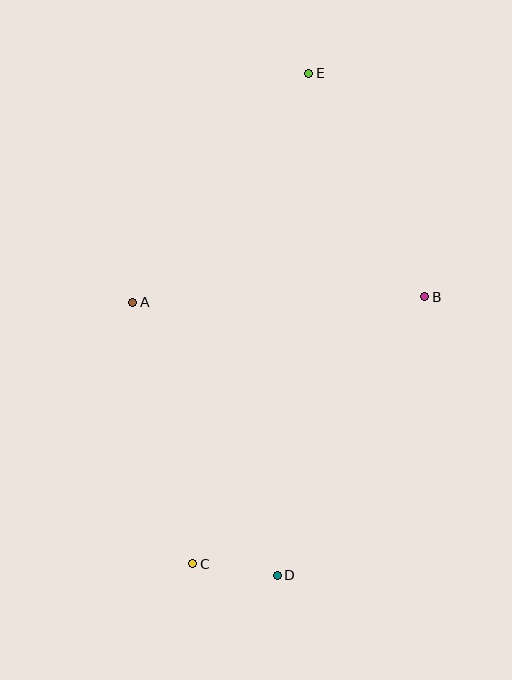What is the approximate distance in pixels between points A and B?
The distance between A and B is approximately 292 pixels.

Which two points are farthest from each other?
Points C and E are farthest from each other.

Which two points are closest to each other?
Points C and D are closest to each other.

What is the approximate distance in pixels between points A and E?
The distance between A and E is approximately 289 pixels.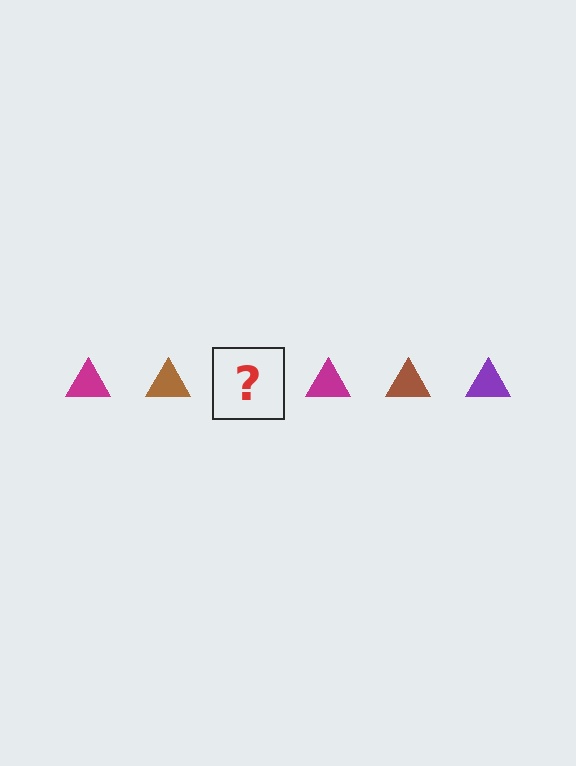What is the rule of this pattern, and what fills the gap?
The rule is that the pattern cycles through magenta, brown, purple triangles. The gap should be filled with a purple triangle.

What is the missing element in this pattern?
The missing element is a purple triangle.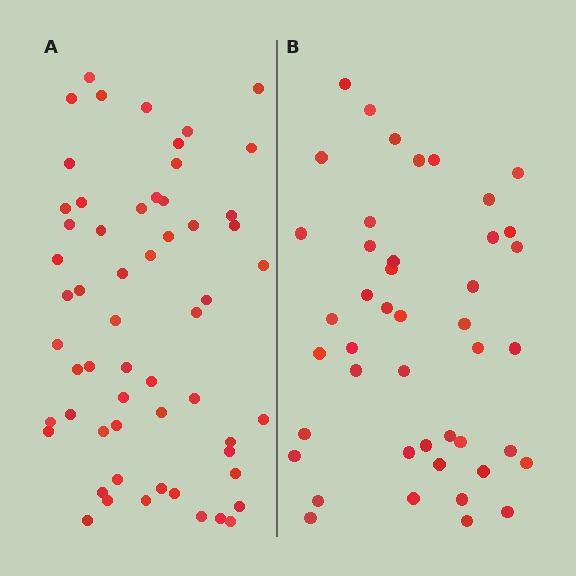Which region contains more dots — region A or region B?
Region A (the left region) has more dots.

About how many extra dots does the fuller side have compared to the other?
Region A has approximately 15 more dots than region B.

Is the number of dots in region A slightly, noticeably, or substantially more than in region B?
Region A has noticeably more, but not dramatically so. The ratio is roughly 1.3 to 1.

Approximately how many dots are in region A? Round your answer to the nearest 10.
About 60 dots. (The exact count is 58, which rounds to 60.)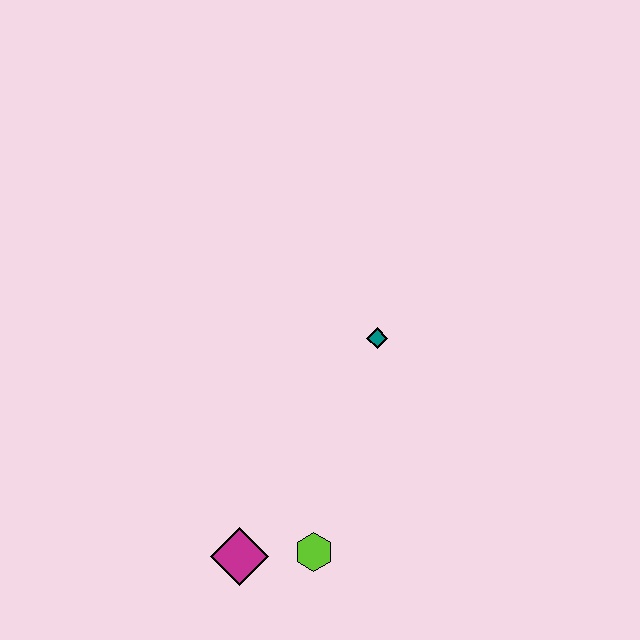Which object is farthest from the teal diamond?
The magenta diamond is farthest from the teal diamond.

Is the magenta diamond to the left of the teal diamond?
Yes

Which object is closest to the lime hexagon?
The magenta diamond is closest to the lime hexagon.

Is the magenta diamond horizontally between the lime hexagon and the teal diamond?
No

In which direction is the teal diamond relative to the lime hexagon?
The teal diamond is above the lime hexagon.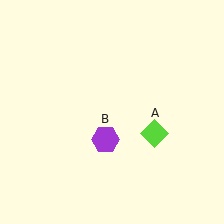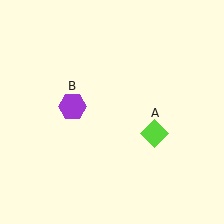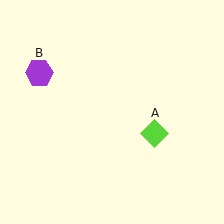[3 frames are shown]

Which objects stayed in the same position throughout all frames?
Lime diamond (object A) remained stationary.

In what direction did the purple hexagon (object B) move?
The purple hexagon (object B) moved up and to the left.